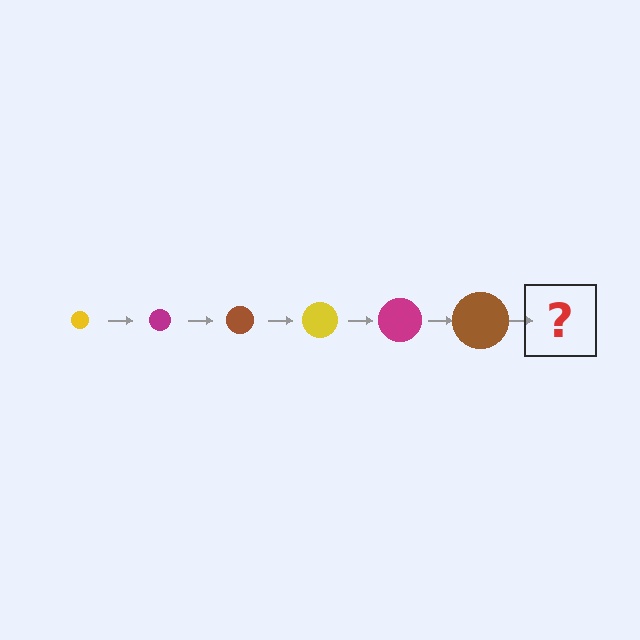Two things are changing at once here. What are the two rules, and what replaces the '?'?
The two rules are that the circle grows larger each step and the color cycles through yellow, magenta, and brown. The '?' should be a yellow circle, larger than the previous one.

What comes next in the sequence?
The next element should be a yellow circle, larger than the previous one.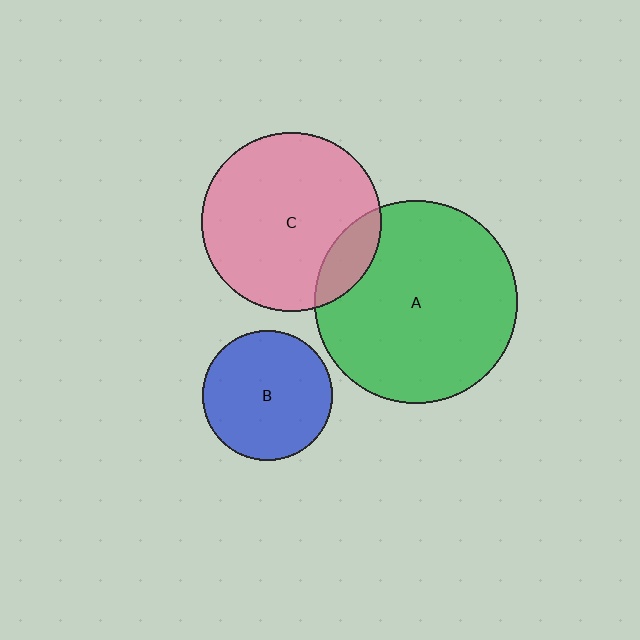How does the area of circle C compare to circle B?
Approximately 1.9 times.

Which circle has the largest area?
Circle A (green).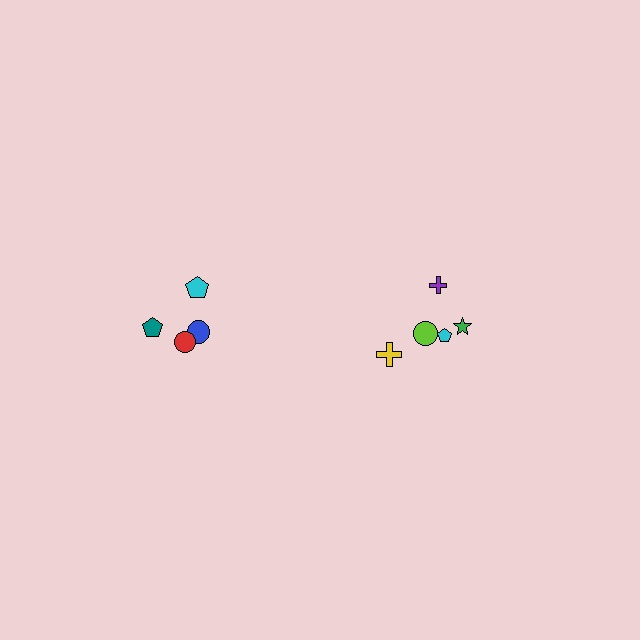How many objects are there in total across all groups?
There are 10 objects.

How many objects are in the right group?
There are 6 objects.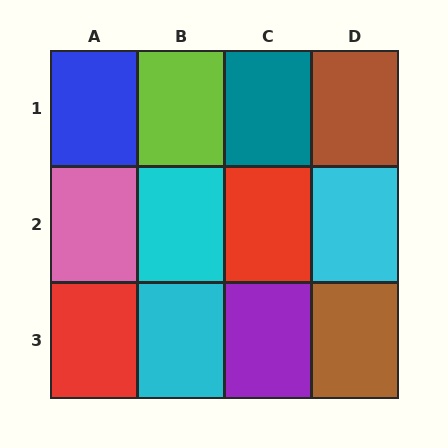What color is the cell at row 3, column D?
Brown.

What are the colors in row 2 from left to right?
Pink, cyan, red, cyan.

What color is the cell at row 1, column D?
Brown.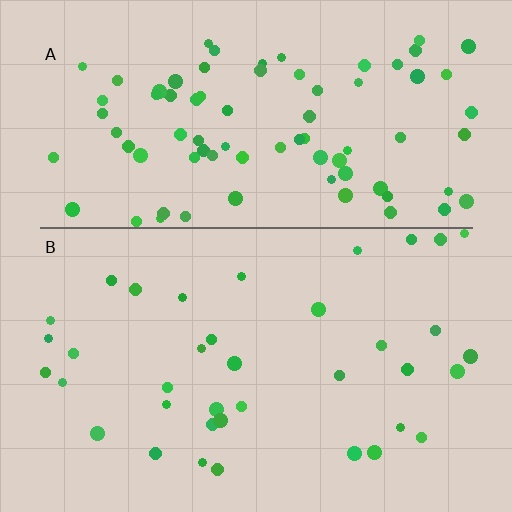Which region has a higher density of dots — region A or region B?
A (the top).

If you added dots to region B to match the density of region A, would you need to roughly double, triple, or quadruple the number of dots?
Approximately double.